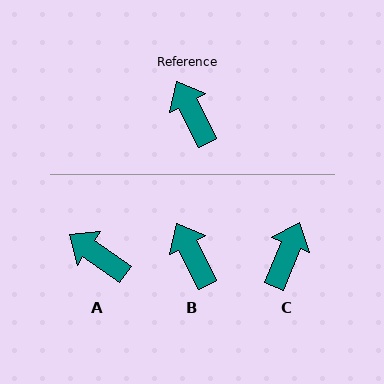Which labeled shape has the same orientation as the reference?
B.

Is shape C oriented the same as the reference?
No, it is off by about 49 degrees.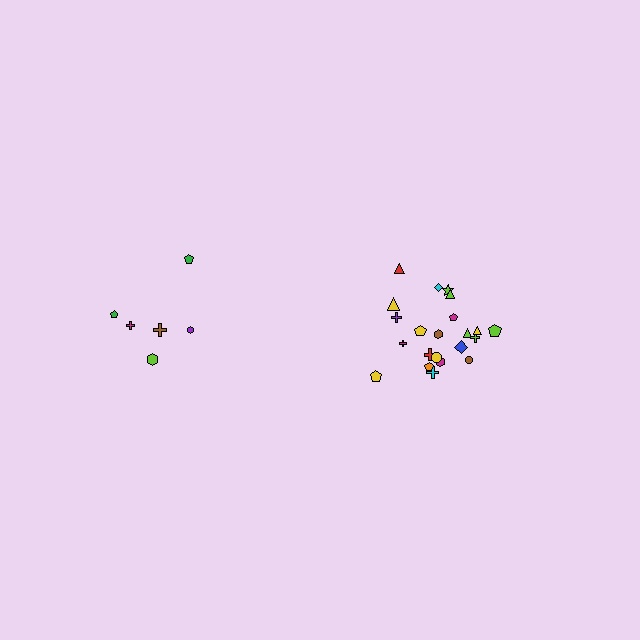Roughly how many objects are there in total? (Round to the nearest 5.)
Roughly 30 objects in total.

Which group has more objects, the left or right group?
The right group.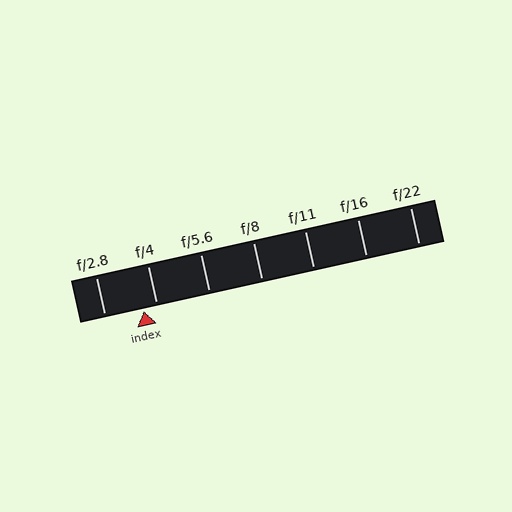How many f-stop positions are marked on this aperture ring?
There are 7 f-stop positions marked.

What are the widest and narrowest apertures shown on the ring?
The widest aperture shown is f/2.8 and the narrowest is f/22.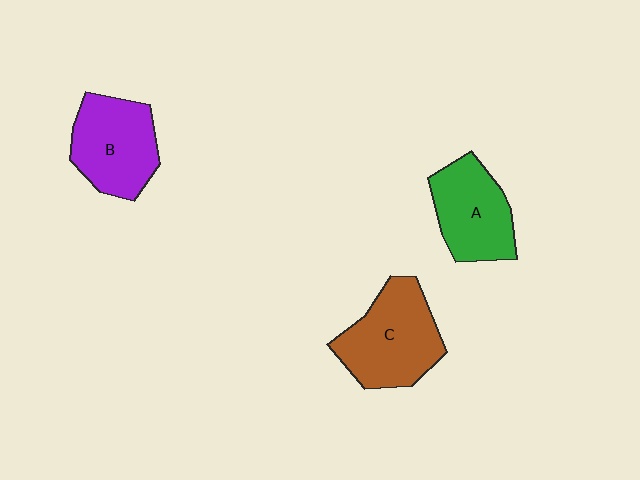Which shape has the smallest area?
Shape A (green).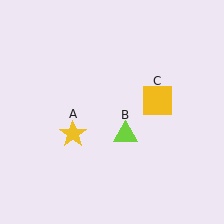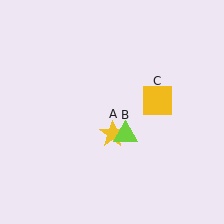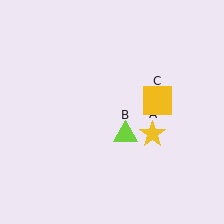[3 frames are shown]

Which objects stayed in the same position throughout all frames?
Lime triangle (object B) and yellow square (object C) remained stationary.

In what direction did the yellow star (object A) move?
The yellow star (object A) moved right.